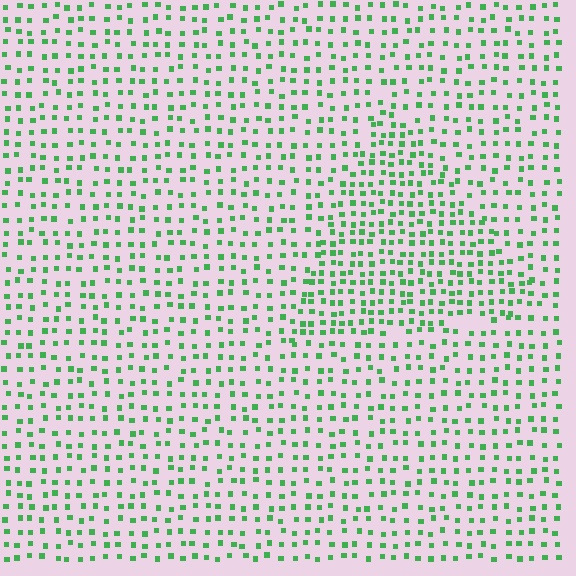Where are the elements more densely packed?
The elements are more densely packed inside the triangle boundary.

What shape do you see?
I see a triangle.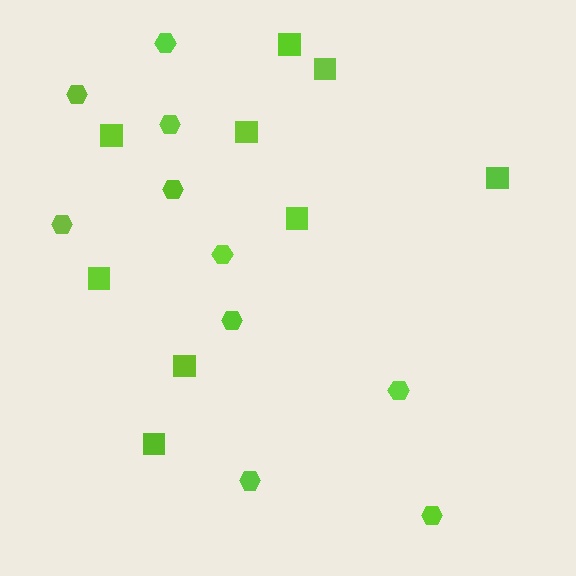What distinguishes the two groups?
There are 2 groups: one group of hexagons (10) and one group of squares (9).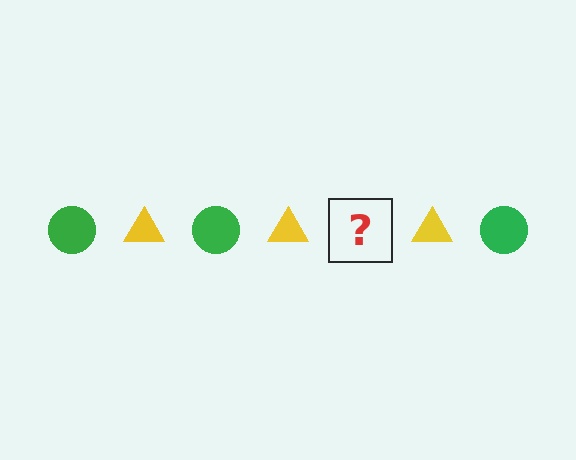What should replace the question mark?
The question mark should be replaced with a green circle.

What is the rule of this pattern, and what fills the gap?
The rule is that the pattern alternates between green circle and yellow triangle. The gap should be filled with a green circle.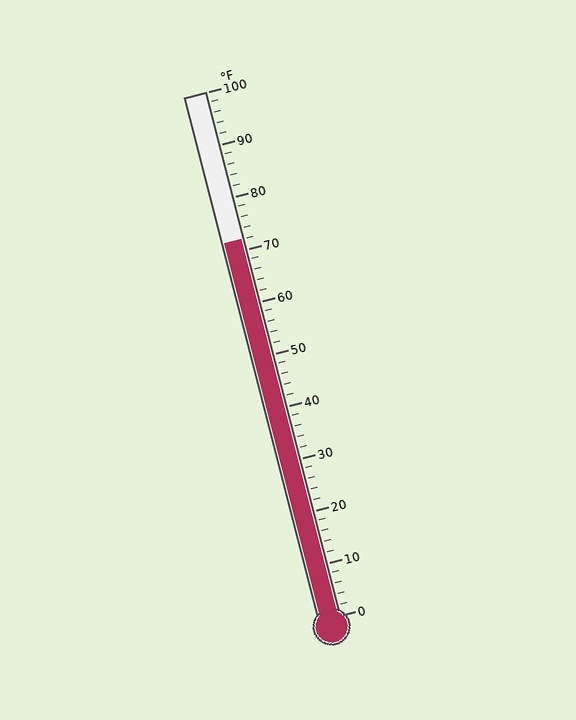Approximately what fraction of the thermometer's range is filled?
The thermometer is filled to approximately 70% of its range.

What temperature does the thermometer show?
The thermometer shows approximately 72°F.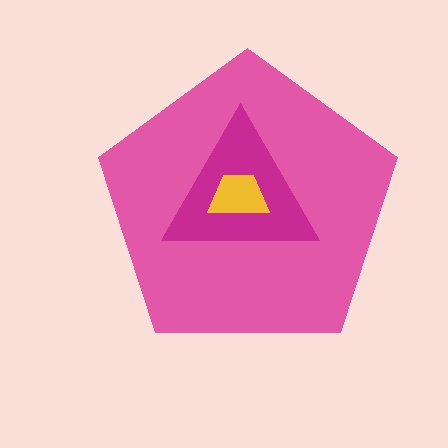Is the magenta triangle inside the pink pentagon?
Yes.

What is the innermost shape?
The yellow trapezoid.